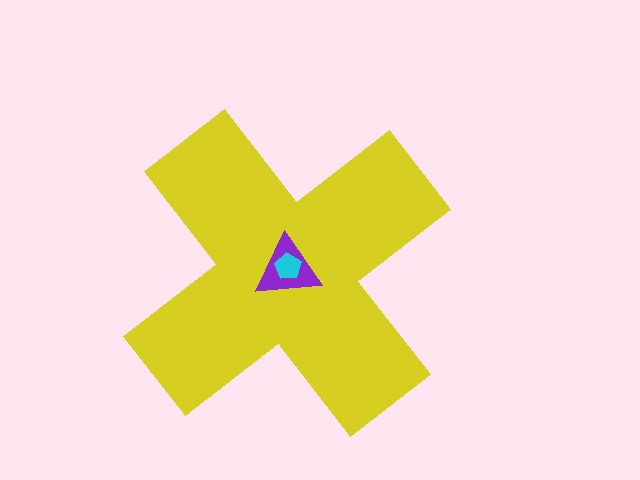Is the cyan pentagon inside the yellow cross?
Yes.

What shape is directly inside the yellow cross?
The purple triangle.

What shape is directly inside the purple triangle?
The cyan pentagon.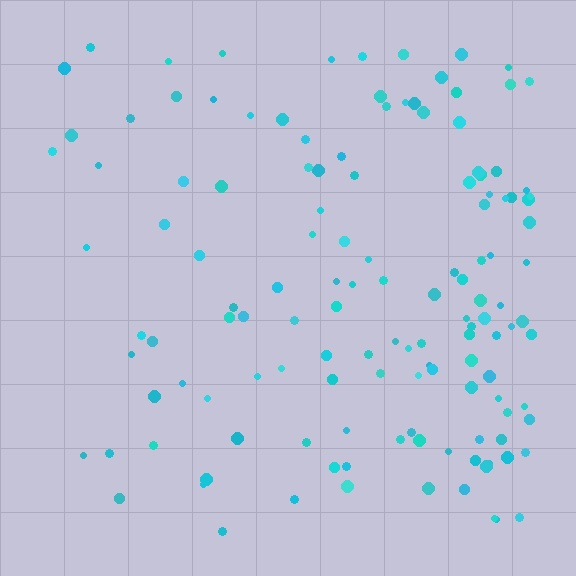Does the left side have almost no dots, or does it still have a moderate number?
Still a moderate number, just noticeably fewer than the right.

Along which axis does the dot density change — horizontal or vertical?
Horizontal.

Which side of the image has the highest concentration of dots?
The right.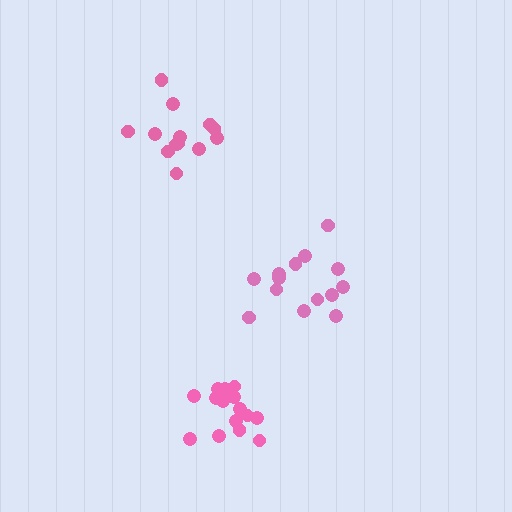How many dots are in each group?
Group 1: 14 dots, Group 2: 13 dots, Group 3: 16 dots (43 total).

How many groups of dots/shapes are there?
There are 3 groups.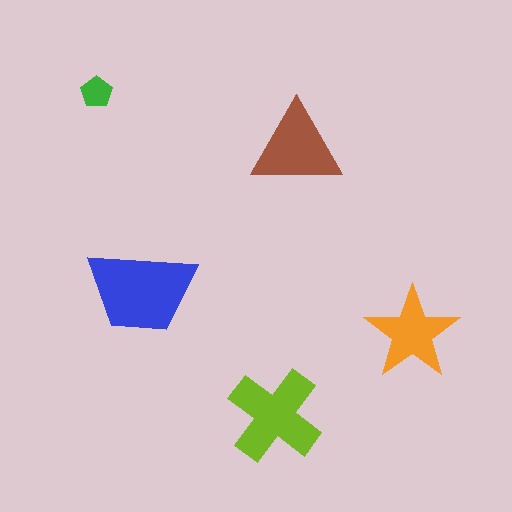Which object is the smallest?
The green pentagon.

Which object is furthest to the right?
The orange star is rightmost.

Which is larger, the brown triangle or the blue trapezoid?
The blue trapezoid.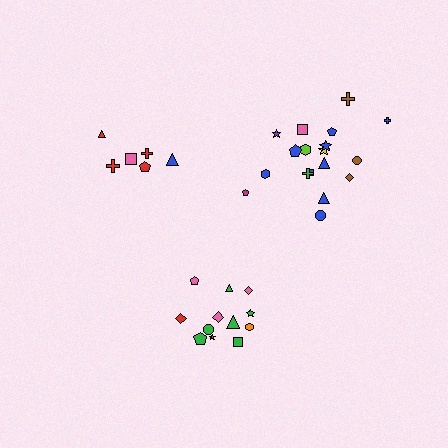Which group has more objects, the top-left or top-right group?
The top-right group.